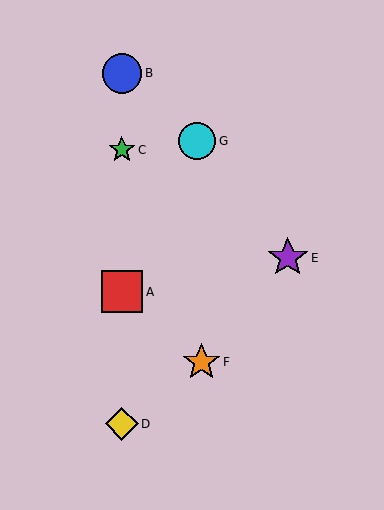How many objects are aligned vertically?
4 objects (A, B, C, D) are aligned vertically.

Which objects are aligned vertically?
Objects A, B, C, D are aligned vertically.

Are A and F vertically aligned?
No, A is at x≈122 and F is at x≈201.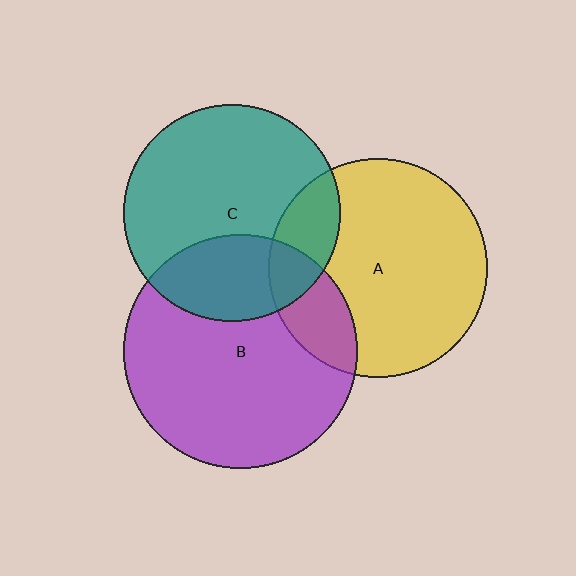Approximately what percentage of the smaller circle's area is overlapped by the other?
Approximately 30%.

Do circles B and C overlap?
Yes.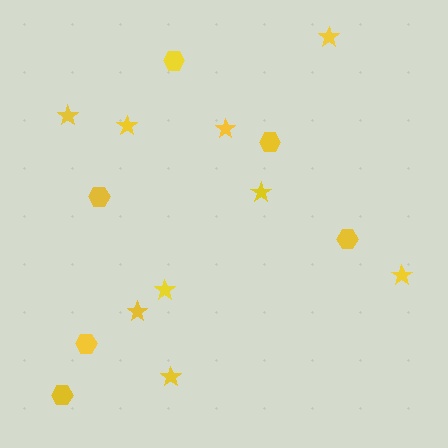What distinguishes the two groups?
There are 2 groups: one group of hexagons (6) and one group of stars (9).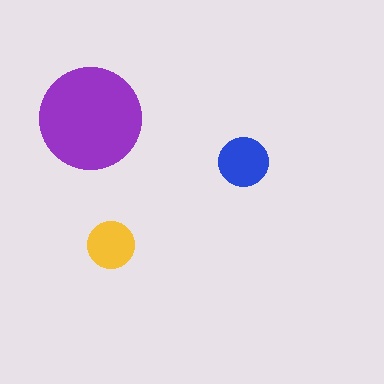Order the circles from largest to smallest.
the purple one, the blue one, the yellow one.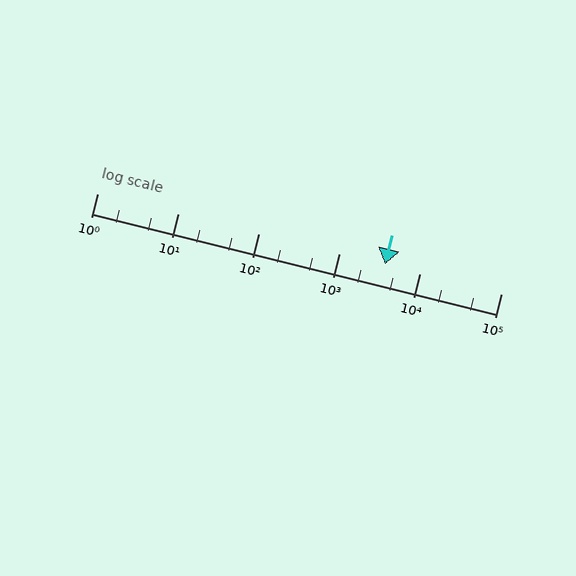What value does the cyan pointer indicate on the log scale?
The pointer indicates approximately 3700.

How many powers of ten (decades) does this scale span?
The scale spans 5 decades, from 1 to 100000.